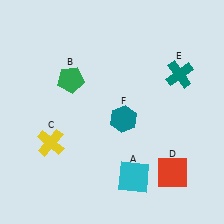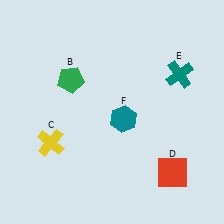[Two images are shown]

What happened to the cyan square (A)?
The cyan square (A) was removed in Image 2. It was in the bottom-right area of Image 1.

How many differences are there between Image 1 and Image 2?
There is 1 difference between the two images.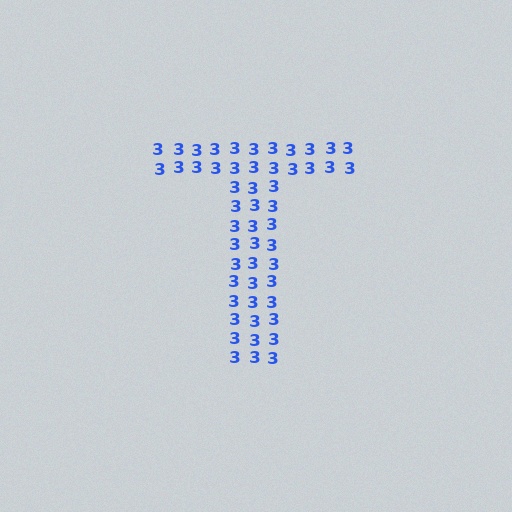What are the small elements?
The small elements are digit 3's.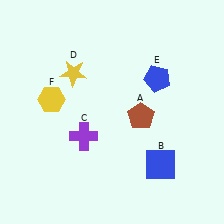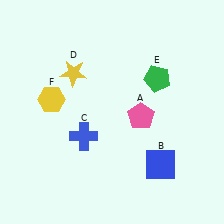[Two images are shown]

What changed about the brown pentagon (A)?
In Image 1, A is brown. In Image 2, it changed to pink.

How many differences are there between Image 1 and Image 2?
There are 3 differences between the two images.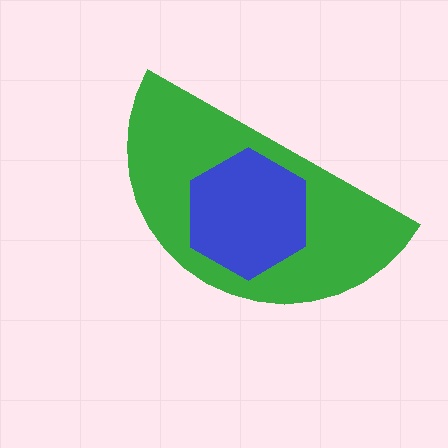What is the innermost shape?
The blue hexagon.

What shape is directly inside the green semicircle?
The blue hexagon.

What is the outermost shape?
The green semicircle.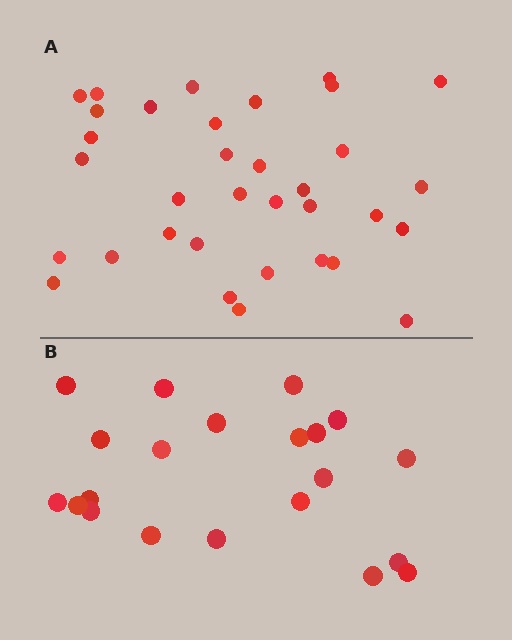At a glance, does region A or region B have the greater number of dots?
Region A (the top region) has more dots.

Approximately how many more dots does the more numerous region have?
Region A has approximately 15 more dots than region B.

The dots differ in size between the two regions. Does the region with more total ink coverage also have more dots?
No. Region B has more total ink coverage because its dots are larger, but region A actually contains more individual dots. Total area can be misleading — the number of items is what matters here.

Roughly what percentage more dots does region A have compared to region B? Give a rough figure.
About 60% more.